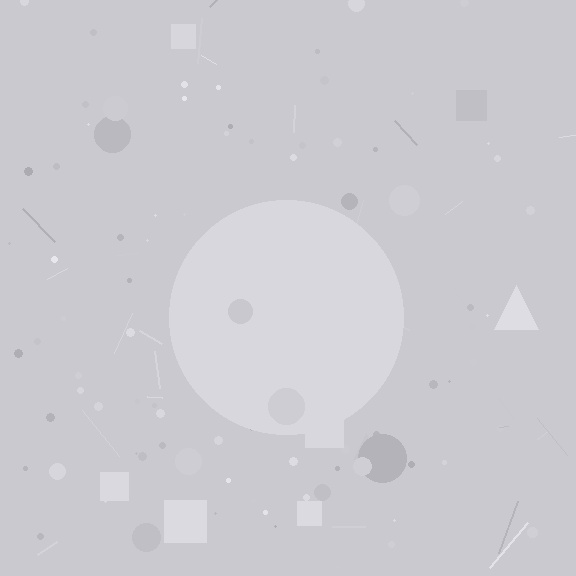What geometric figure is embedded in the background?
A circle is embedded in the background.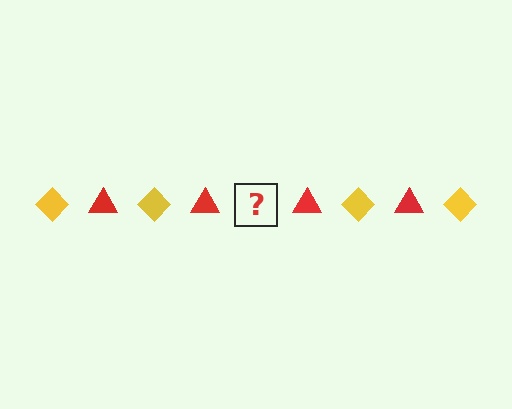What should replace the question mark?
The question mark should be replaced with a yellow diamond.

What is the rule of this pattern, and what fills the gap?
The rule is that the pattern alternates between yellow diamond and red triangle. The gap should be filled with a yellow diamond.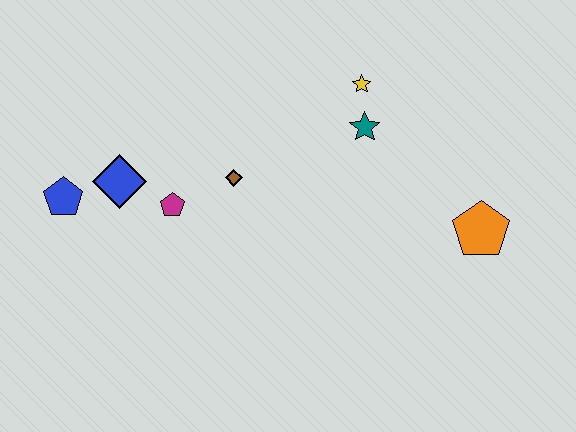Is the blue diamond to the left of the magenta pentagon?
Yes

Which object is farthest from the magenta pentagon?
The orange pentagon is farthest from the magenta pentagon.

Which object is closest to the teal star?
The yellow star is closest to the teal star.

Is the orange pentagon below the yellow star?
Yes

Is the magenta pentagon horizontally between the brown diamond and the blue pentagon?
Yes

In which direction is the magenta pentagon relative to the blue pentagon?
The magenta pentagon is to the right of the blue pentagon.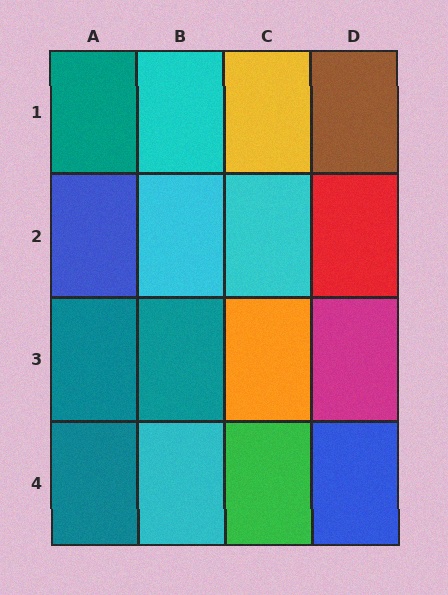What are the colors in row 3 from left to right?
Teal, teal, orange, magenta.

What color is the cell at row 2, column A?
Blue.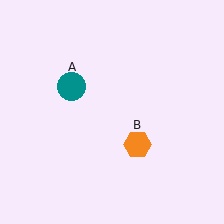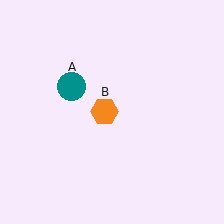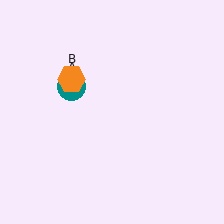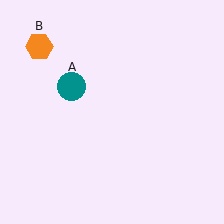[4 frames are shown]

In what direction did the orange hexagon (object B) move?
The orange hexagon (object B) moved up and to the left.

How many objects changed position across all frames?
1 object changed position: orange hexagon (object B).